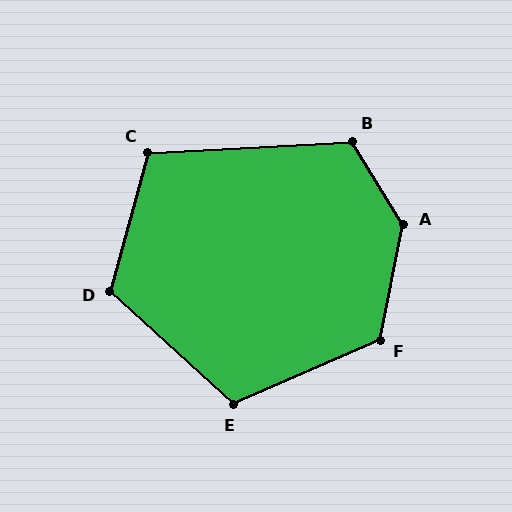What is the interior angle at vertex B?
Approximately 118 degrees (obtuse).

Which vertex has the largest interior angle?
A, at approximately 138 degrees.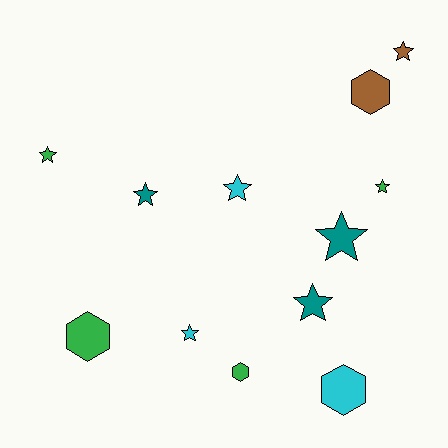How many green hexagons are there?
There are 2 green hexagons.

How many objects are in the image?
There are 12 objects.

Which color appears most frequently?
Green, with 4 objects.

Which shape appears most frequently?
Star, with 8 objects.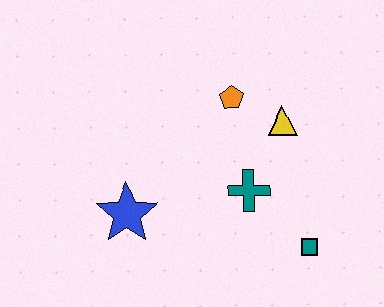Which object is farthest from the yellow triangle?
The blue star is farthest from the yellow triangle.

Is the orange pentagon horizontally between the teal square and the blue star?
Yes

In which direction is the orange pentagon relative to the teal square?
The orange pentagon is above the teal square.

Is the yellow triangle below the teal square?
No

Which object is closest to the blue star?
The teal cross is closest to the blue star.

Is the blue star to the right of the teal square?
No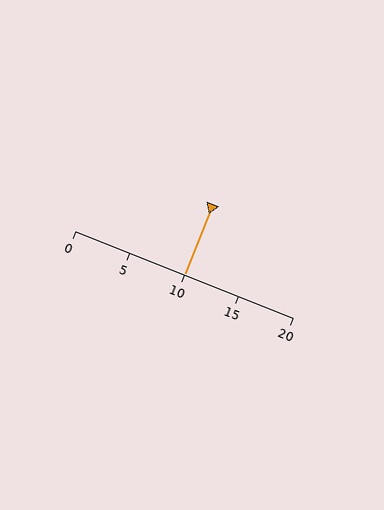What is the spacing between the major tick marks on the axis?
The major ticks are spaced 5 apart.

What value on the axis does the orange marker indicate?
The marker indicates approximately 10.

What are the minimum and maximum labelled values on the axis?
The axis runs from 0 to 20.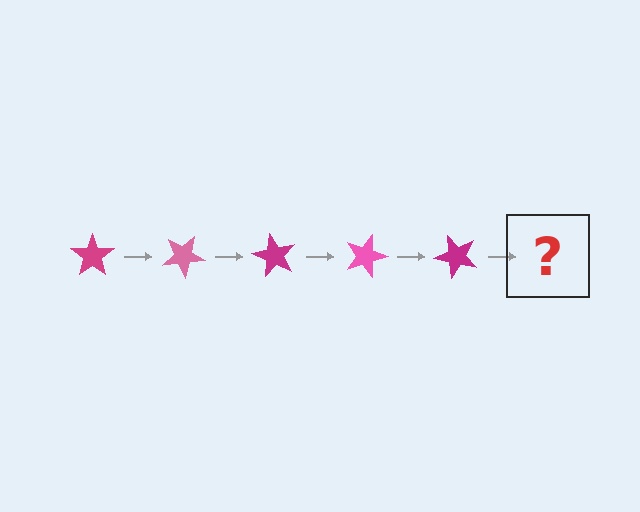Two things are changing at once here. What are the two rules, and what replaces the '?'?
The two rules are that it rotates 30 degrees each step and the color cycles through magenta and pink. The '?' should be a pink star, rotated 150 degrees from the start.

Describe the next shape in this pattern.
It should be a pink star, rotated 150 degrees from the start.